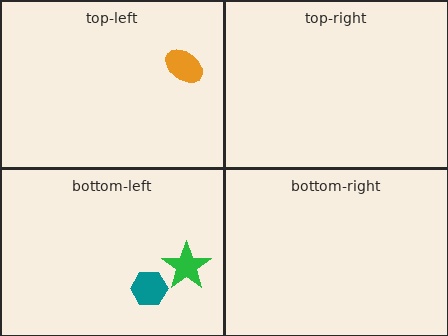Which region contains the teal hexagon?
The bottom-left region.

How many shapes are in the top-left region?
1.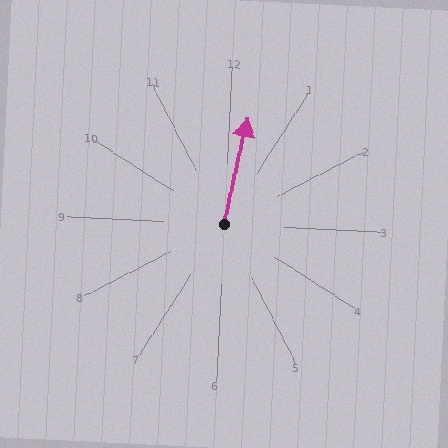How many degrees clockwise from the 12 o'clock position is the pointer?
Approximately 10 degrees.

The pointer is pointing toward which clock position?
Roughly 12 o'clock.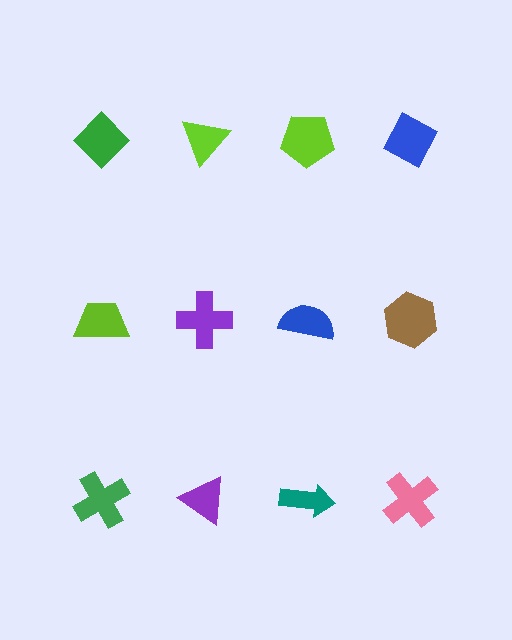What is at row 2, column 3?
A blue semicircle.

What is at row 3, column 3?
A teal arrow.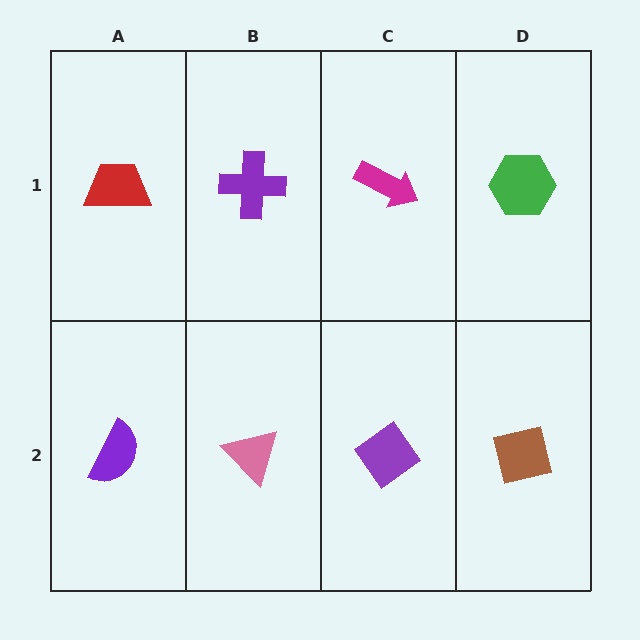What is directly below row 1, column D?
A brown square.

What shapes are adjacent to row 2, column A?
A red trapezoid (row 1, column A), a pink triangle (row 2, column B).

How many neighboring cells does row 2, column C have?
3.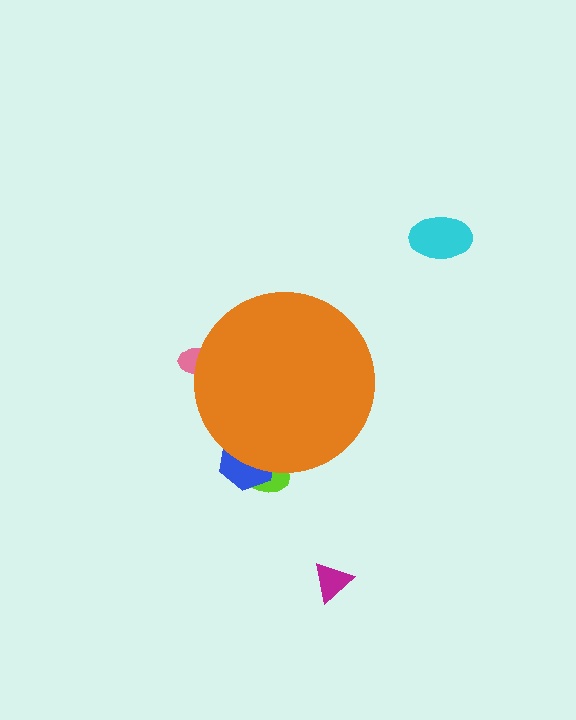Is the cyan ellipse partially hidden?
No, the cyan ellipse is fully visible.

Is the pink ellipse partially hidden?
Yes, the pink ellipse is partially hidden behind the orange circle.